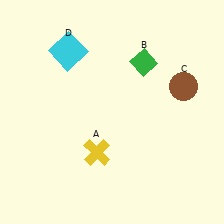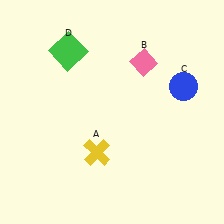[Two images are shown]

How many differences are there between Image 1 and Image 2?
There are 3 differences between the two images.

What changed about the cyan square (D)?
In Image 1, D is cyan. In Image 2, it changed to green.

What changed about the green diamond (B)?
In Image 1, B is green. In Image 2, it changed to pink.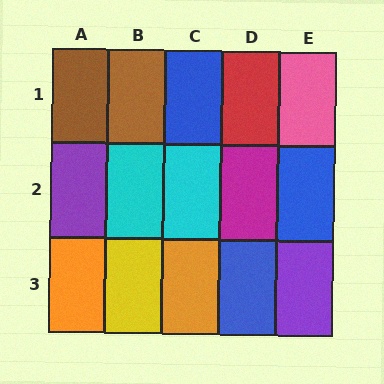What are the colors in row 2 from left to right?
Purple, cyan, cyan, magenta, blue.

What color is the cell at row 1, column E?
Pink.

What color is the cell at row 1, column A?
Brown.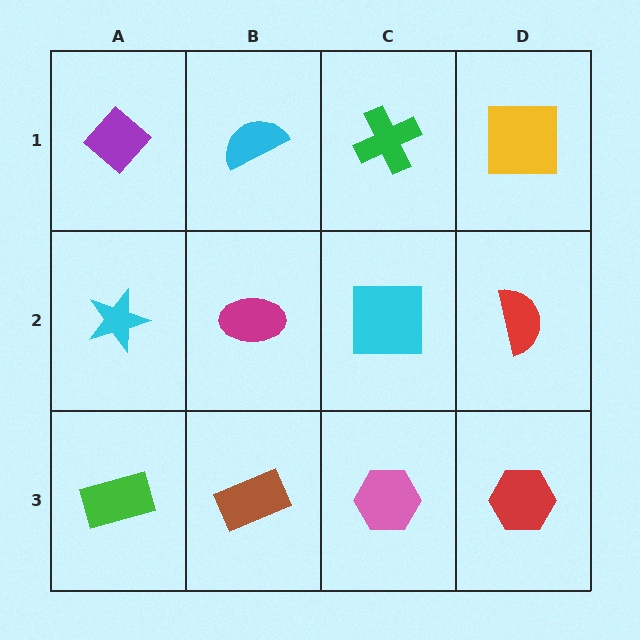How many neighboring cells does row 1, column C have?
3.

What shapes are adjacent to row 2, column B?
A cyan semicircle (row 1, column B), a brown rectangle (row 3, column B), a cyan star (row 2, column A), a cyan square (row 2, column C).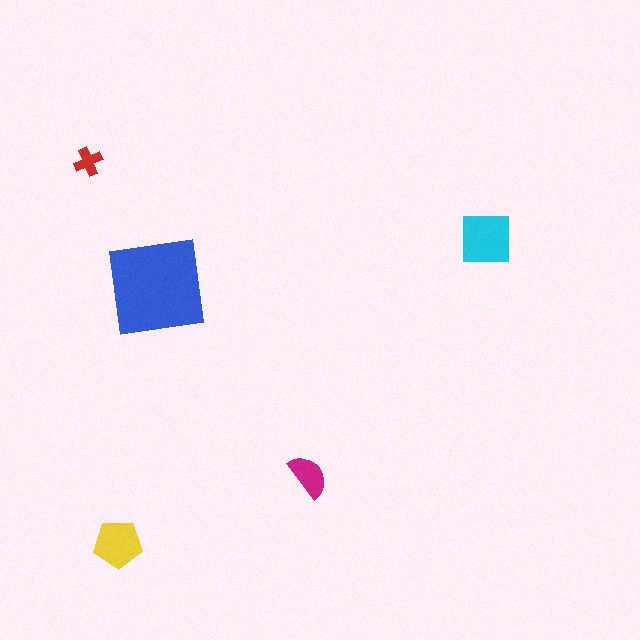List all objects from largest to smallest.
The blue square, the cyan square, the yellow pentagon, the magenta semicircle, the red cross.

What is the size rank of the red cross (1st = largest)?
5th.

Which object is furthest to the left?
The red cross is leftmost.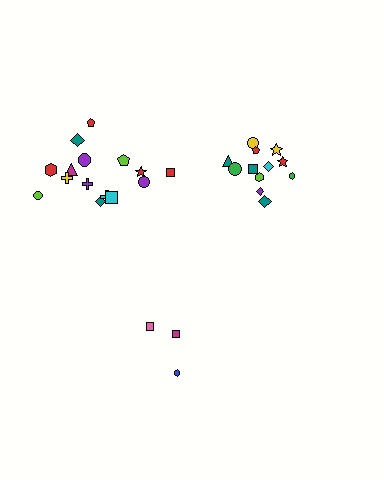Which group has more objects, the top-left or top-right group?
The top-left group.